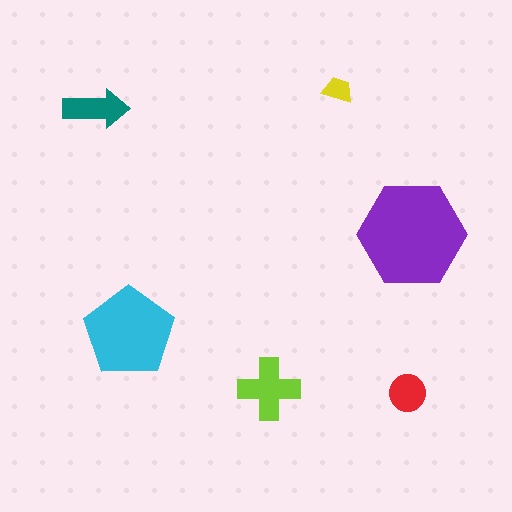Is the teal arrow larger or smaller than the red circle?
Larger.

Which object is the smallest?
The yellow trapezoid.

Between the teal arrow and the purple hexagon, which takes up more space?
The purple hexagon.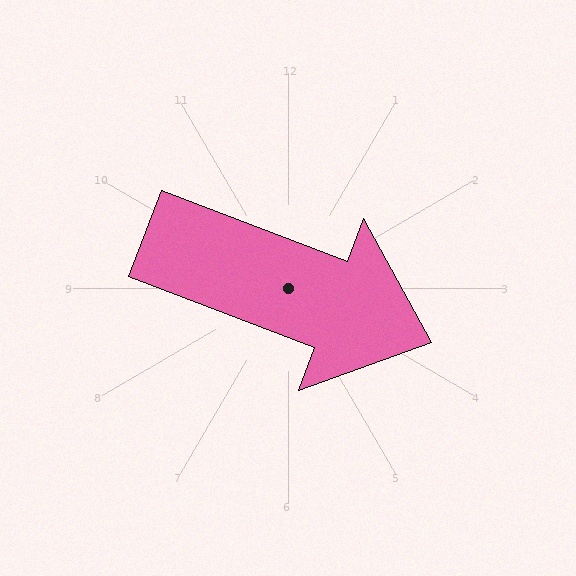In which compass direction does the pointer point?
East.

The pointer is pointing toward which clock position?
Roughly 4 o'clock.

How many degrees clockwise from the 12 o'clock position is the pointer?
Approximately 111 degrees.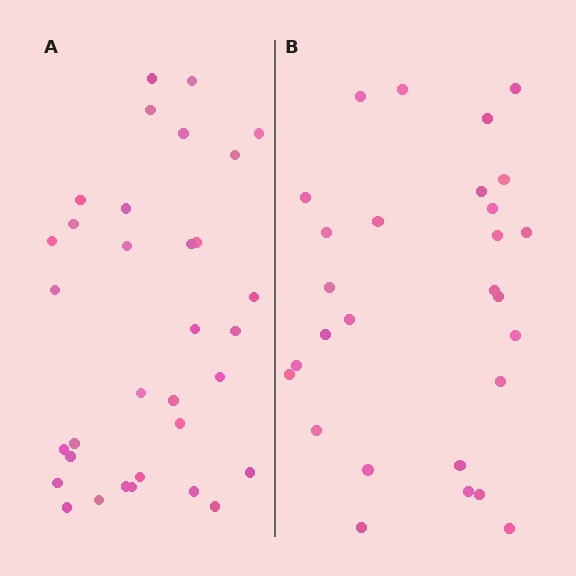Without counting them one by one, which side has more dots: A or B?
Region A (the left region) has more dots.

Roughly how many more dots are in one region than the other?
Region A has about 5 more dots than region B.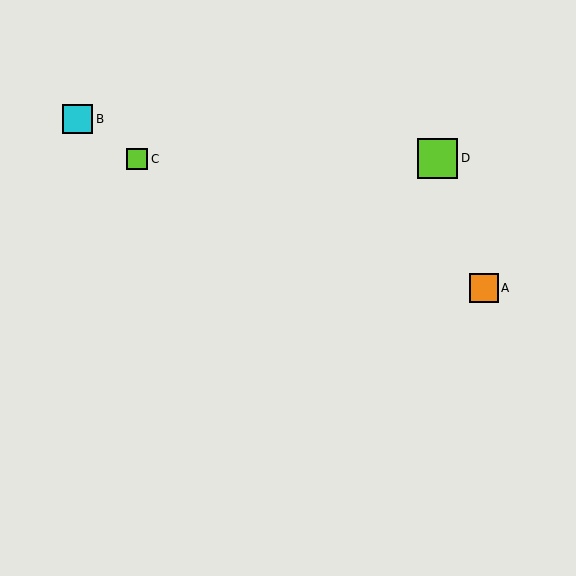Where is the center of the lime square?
The center of the lime square is at (137, 159).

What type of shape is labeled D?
Shape D is a lime square.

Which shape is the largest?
The lime square (labeled D) is the largest.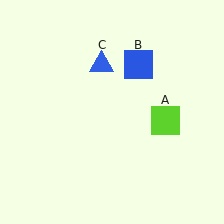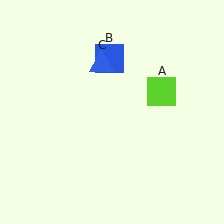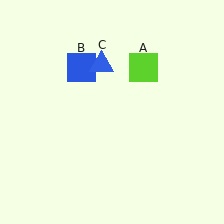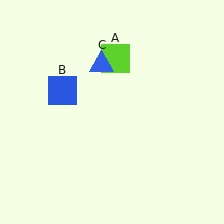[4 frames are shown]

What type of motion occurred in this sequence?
The lime square (object A), blue square (object B) rotated counterclockwise around the center of the scene.